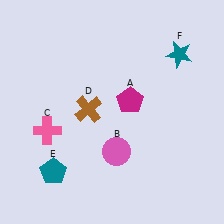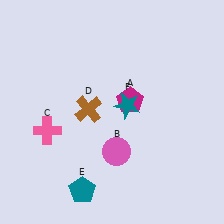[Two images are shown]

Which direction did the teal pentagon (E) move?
The teal pentagon (E) moved right.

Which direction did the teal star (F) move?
The teal star (F) moved left.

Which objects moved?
The objects that moved are: the teal pentagon (E), the teal star (F).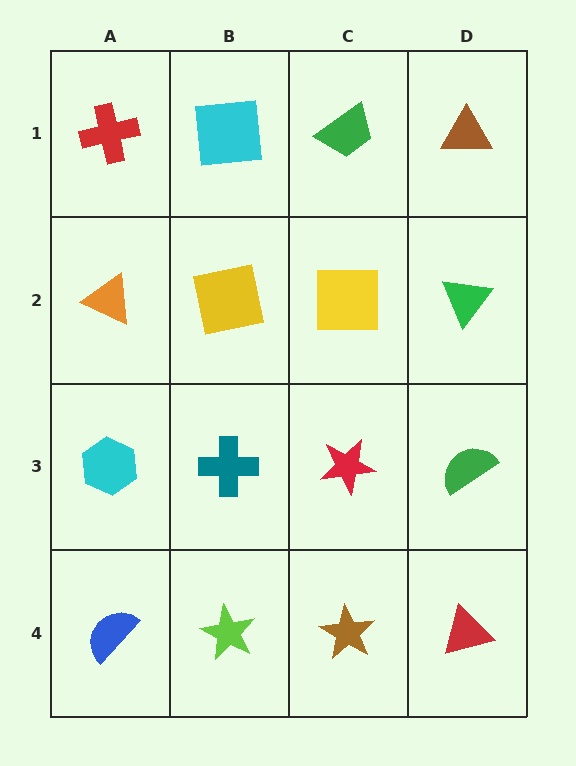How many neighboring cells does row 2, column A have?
3.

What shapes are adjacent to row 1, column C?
A yellow square (row 2, column C), a cyan square (row 1, column B), a brown triangle (row 1, column D).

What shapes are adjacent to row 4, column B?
A teal cross (row 3, column B), a blue semicircle (row 4, column A), a brown star (row 4, column C).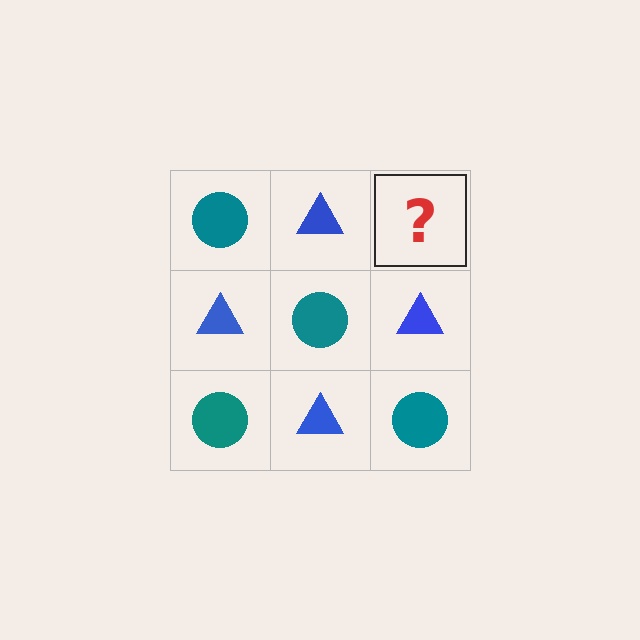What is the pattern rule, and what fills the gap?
The rule is that it alternates teal circle and blue triangle in a checkerboard pattern. The gap should be filled with a teal circle.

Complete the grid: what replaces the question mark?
The question mark should be replaced with a teal circle.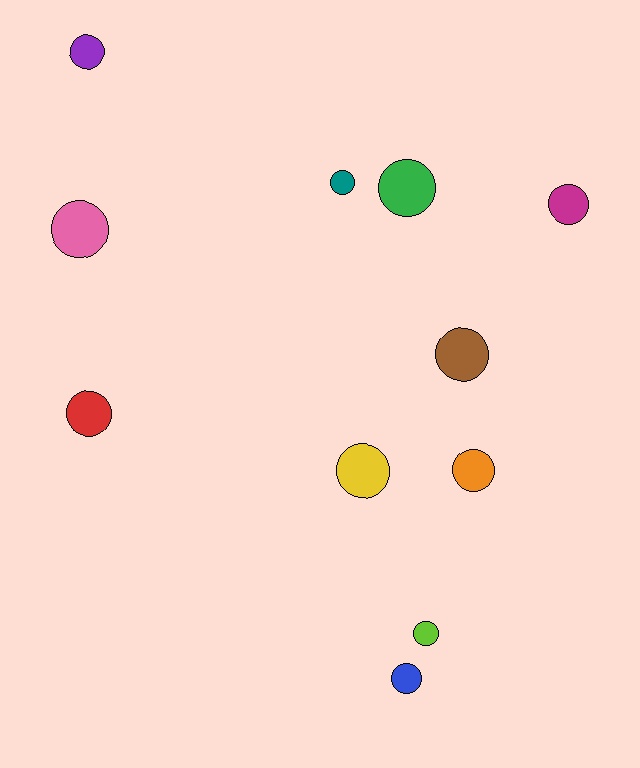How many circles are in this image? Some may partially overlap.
There are 11 circles.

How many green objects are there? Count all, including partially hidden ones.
There is 1 green object.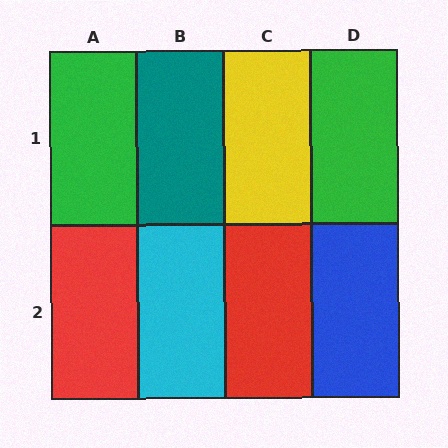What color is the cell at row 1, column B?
Teal.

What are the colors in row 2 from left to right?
Red, cyan, red, blue.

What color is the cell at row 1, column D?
Green.